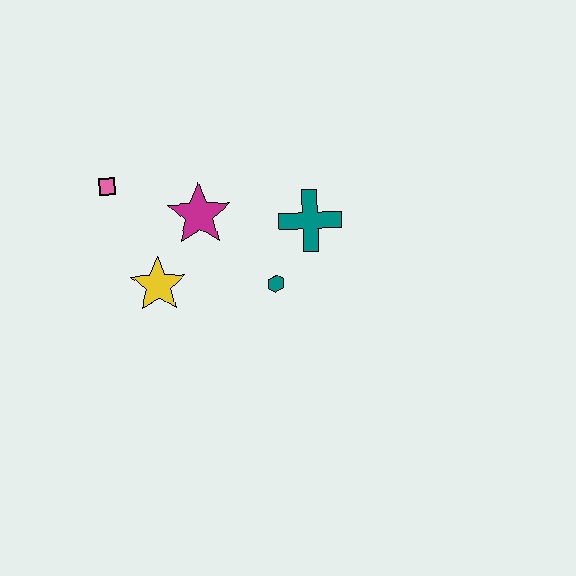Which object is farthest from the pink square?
The teal cross is farthest from the pink square.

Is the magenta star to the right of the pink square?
Yes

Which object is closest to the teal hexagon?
The teal cross is closest to the teal hexagon.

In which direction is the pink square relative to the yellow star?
The pink square is above the yellow star.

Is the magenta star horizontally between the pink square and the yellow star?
No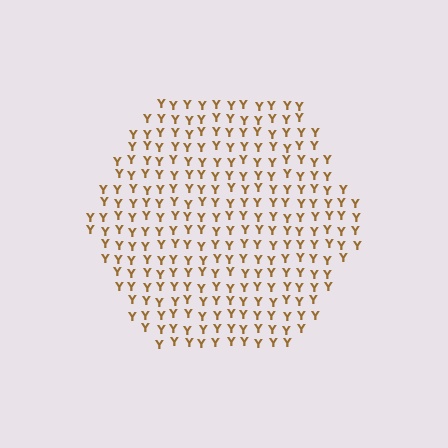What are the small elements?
The small elements are letter Y's.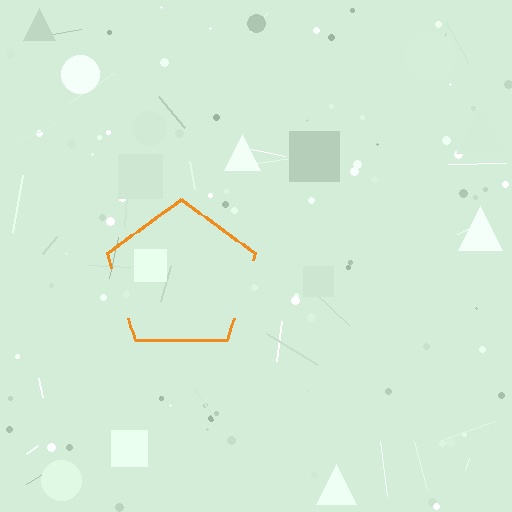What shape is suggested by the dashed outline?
The dashed outline suggests a pentagon.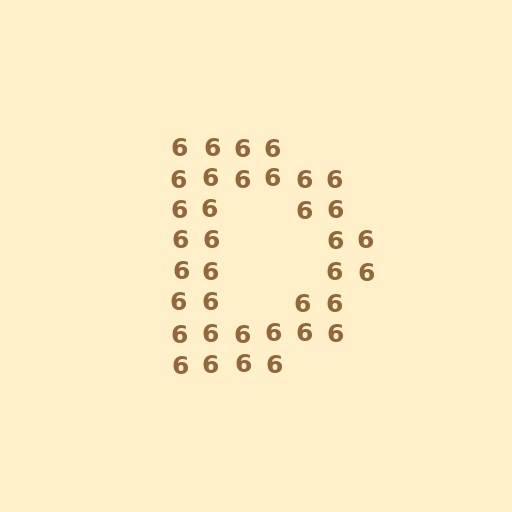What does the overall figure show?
The overall figure shows the letter D.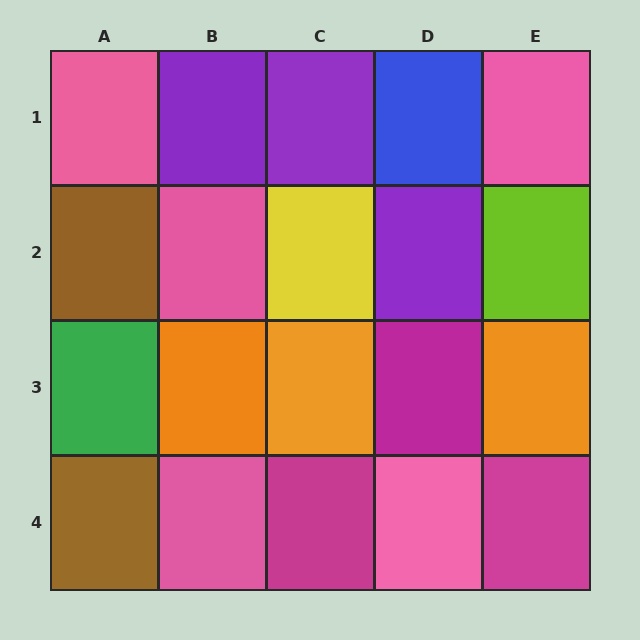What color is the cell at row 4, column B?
Pink.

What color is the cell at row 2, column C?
Yellow.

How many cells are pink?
5 cells are pink.